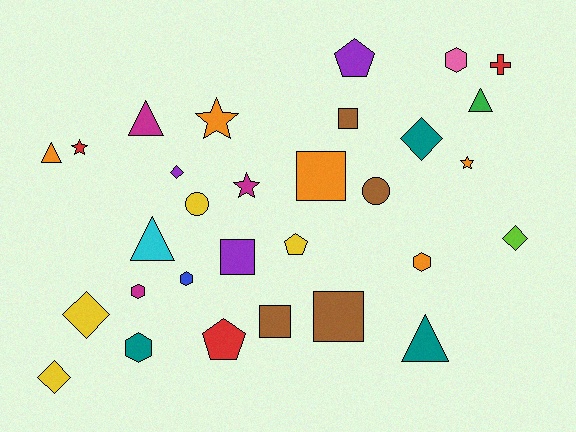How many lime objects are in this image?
There is 1 lime object.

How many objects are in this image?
There are 30 objects.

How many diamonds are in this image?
There are 5 diamonds.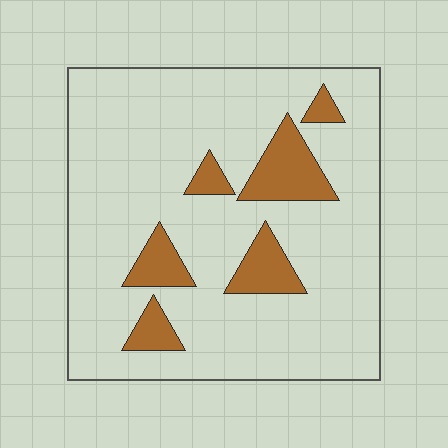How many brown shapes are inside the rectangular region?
6.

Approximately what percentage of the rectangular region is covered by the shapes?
Approximately 15%.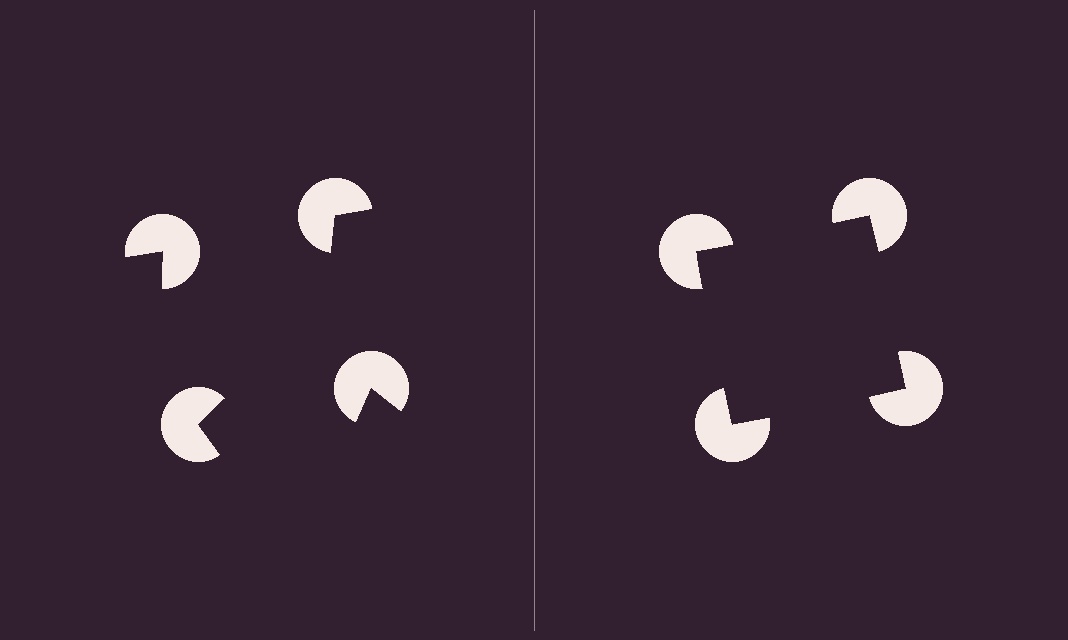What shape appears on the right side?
An illusory square.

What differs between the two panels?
The pac-man discs are positioned identically on both sides; only the wedge orientations differ. On the right they align to a square; on the left they are misaligned.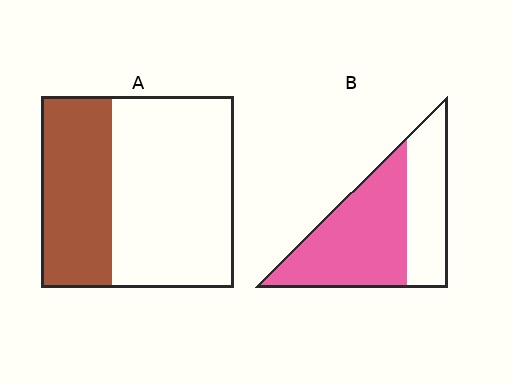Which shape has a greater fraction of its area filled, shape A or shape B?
Shape B.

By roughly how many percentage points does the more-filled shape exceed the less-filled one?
By roughly 25 percentage points (B over A).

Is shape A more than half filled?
No.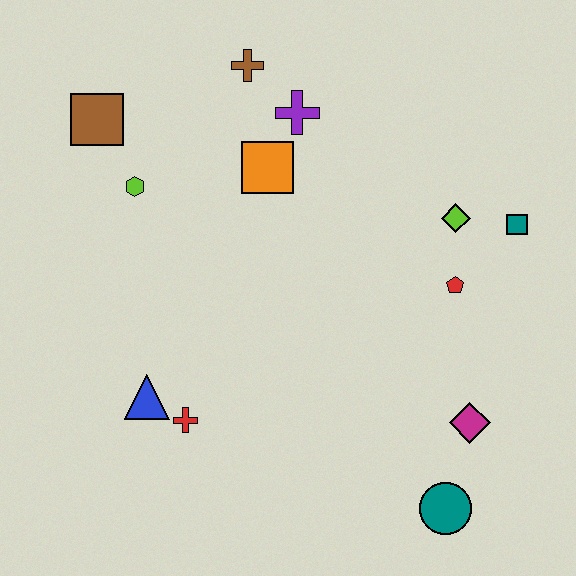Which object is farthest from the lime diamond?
The brown square is farthest from the lime diamond.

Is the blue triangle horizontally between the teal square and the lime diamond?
No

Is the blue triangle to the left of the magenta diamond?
Yes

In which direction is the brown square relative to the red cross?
The brown square is above the red cross.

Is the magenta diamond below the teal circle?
No